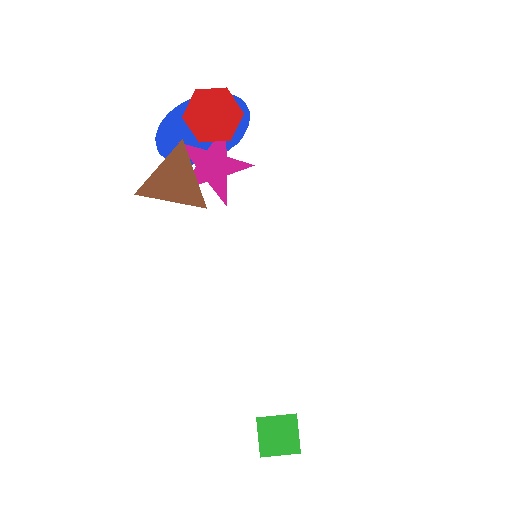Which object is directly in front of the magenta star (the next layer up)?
The brown triangle is directly in front of the magenta star.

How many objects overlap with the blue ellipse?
3 objects overlap with the blue ellipse.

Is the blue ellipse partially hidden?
Yes, it is partially covered by another shape.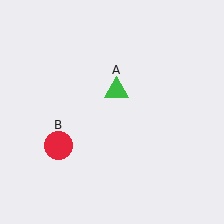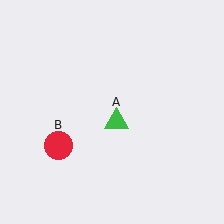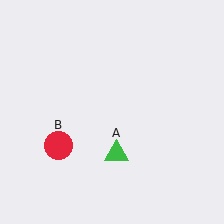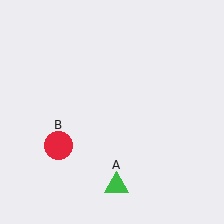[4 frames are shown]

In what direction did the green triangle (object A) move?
The green triangle (object A) moved down.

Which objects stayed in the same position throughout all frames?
Red circle (object B) remained stationary.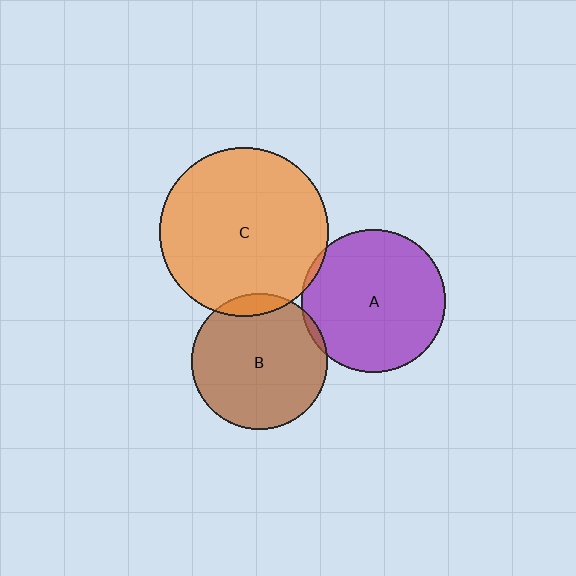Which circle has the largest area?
Circle C (orange).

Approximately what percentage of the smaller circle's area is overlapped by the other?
Approximately 5%.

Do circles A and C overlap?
Yes.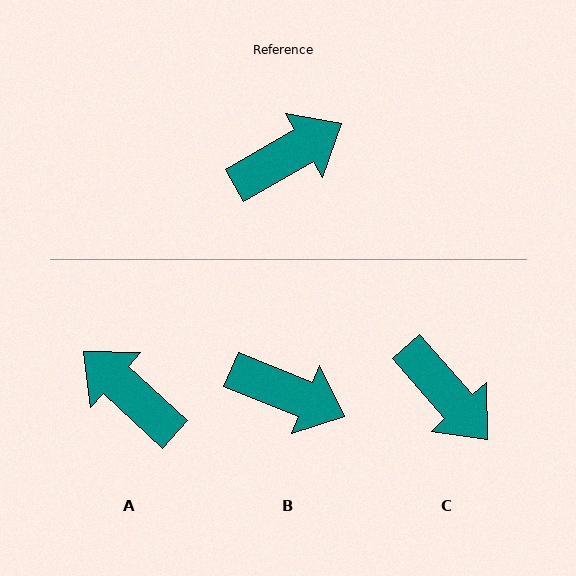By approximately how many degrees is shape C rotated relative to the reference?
Approximately 79 degrees clockwise.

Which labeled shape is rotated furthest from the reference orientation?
A, about 107 degrees away.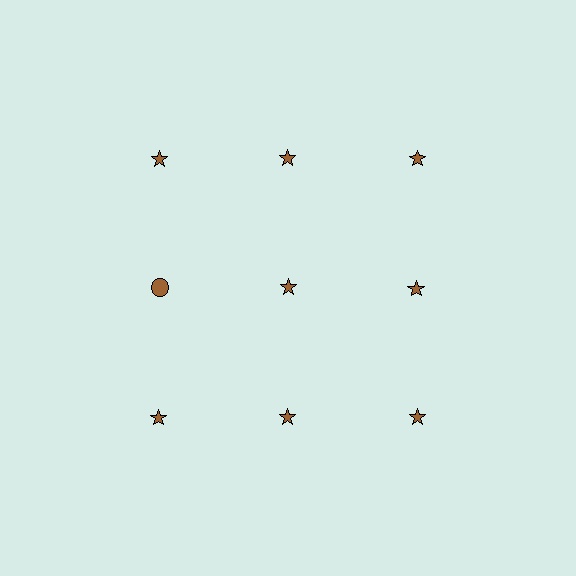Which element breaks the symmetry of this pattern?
The brown circle in the second row, leftmost column breaks the symmetry. All other shapes are brown stars.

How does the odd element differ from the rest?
It has a different shape: circle instead of star.